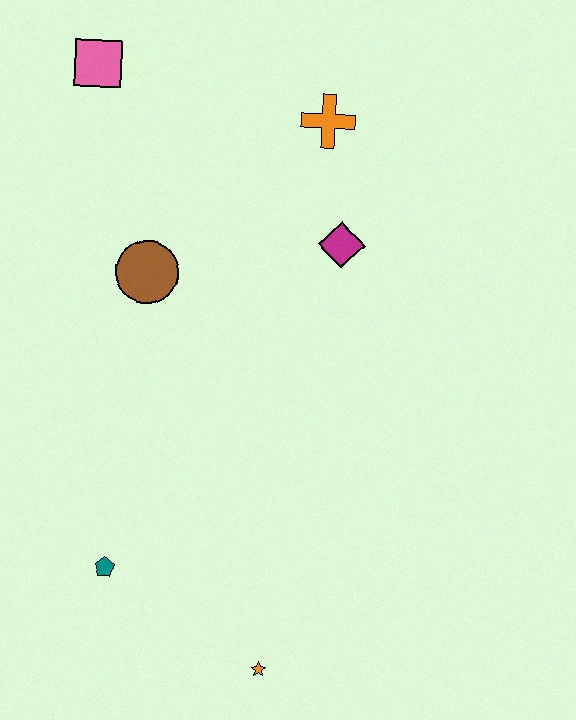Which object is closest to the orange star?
The teal pentagon is closest to the orange star.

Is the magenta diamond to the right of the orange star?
Yes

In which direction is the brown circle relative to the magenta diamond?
The brown circle is to the left of the magenta diamond.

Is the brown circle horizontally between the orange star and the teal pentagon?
Yes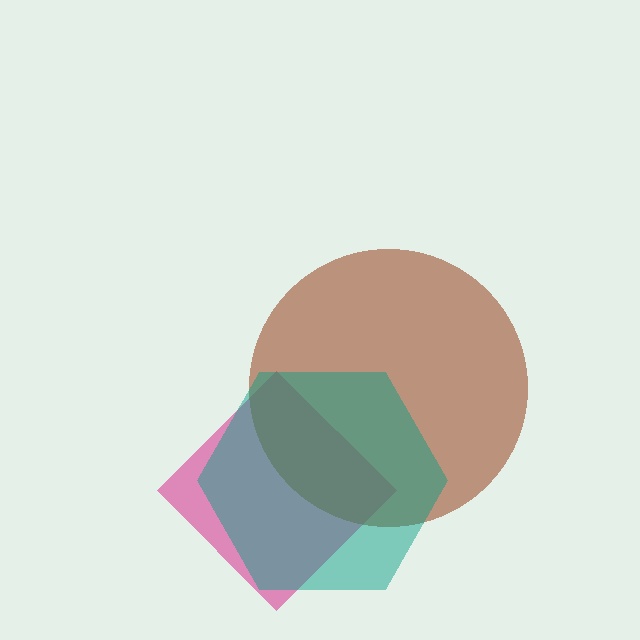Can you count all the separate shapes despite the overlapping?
Yes, there are 3 separate shapes.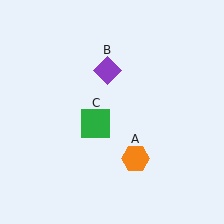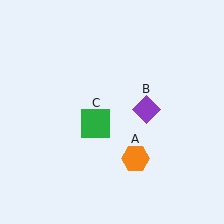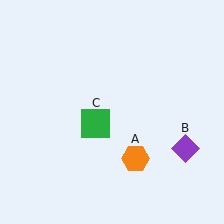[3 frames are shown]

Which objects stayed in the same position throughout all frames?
Orange hexagon (object A) and green square (object C) remained stationary.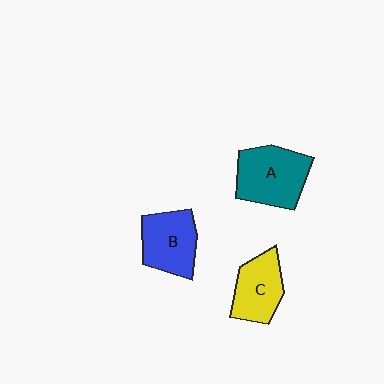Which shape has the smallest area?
Shape C (yellow).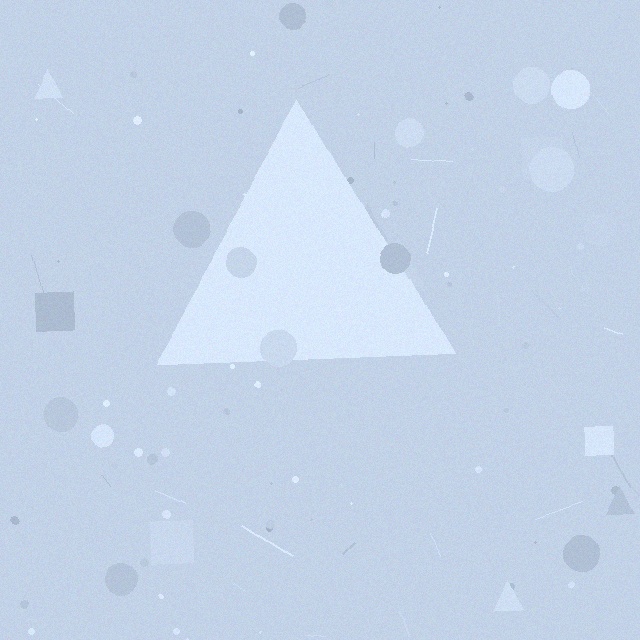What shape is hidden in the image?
A triangle is hidden in the image.